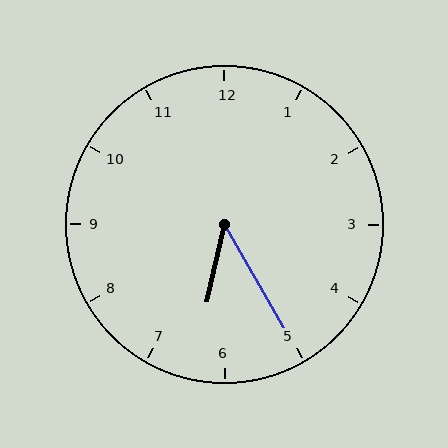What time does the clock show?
6:25.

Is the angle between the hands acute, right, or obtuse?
It is acute.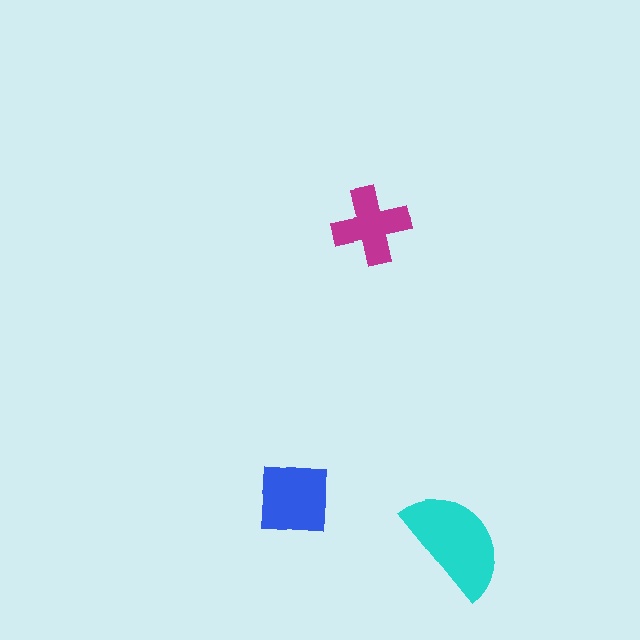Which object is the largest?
The cyan semicircle.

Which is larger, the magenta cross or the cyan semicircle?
The cyan semicircle.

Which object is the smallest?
The magenta cross.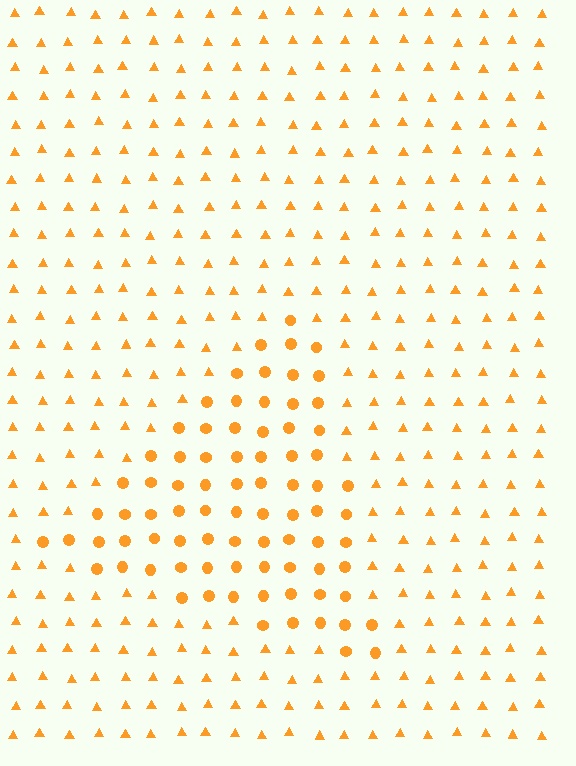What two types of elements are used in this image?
The image uses circles inside the triangle region and triangles outside it.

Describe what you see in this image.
The image is filled with small orange elements arranged in a uniform grid. A triangle-shaped region contains circles, while the surrounding area contains triangles. The boundary is defined purely by the change in element shape.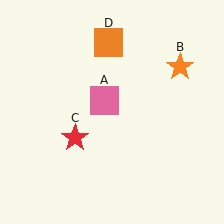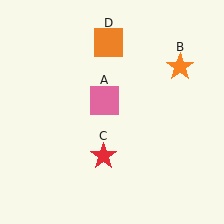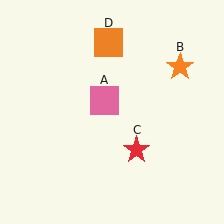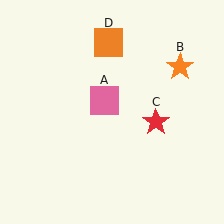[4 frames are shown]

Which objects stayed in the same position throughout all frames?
Pink square (object A) and orange star (object B) and orange square (object D) remained stationary.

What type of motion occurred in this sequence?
The red star (object C) rotated counterclockwise around the center of the scene.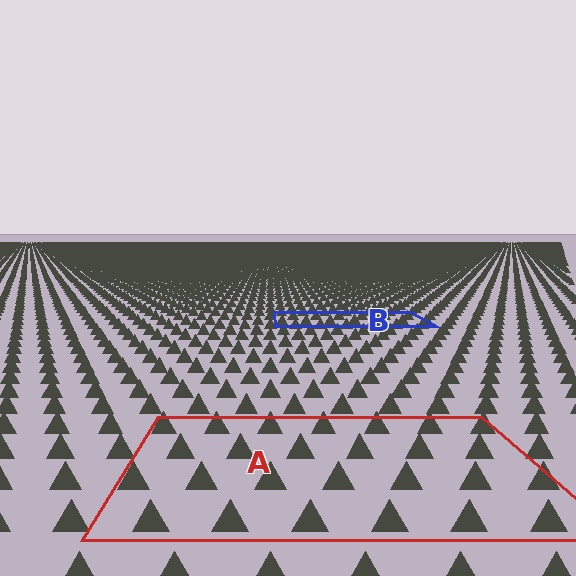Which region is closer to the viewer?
Region A is closer. The texture elements there are larger and more spread out.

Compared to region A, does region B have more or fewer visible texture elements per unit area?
Region B has more texture elements per unit area — they are packed more densely because it is farther away.